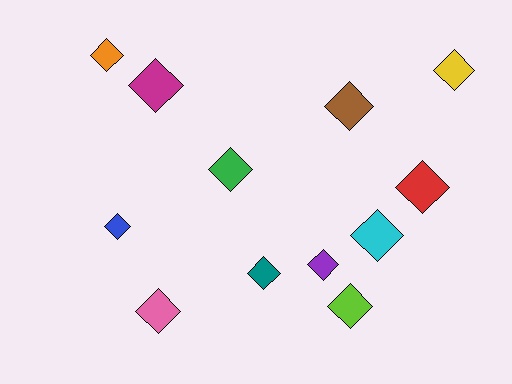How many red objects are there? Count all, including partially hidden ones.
There is 1 red object.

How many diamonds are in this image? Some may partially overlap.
There are 12 diamonds.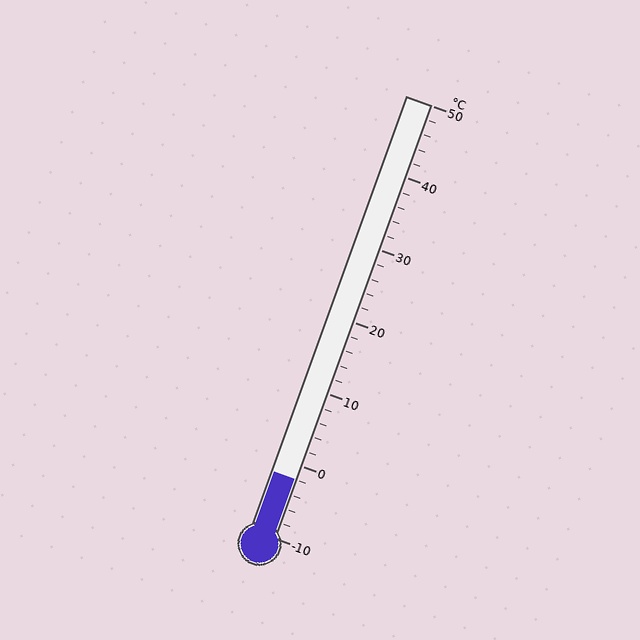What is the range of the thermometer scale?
The thermometer scale ranges from -10°C to 50°C.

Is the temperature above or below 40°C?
The temperature is below 40°C.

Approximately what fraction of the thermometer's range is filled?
The thermometer is filled to approximately 15% of its range.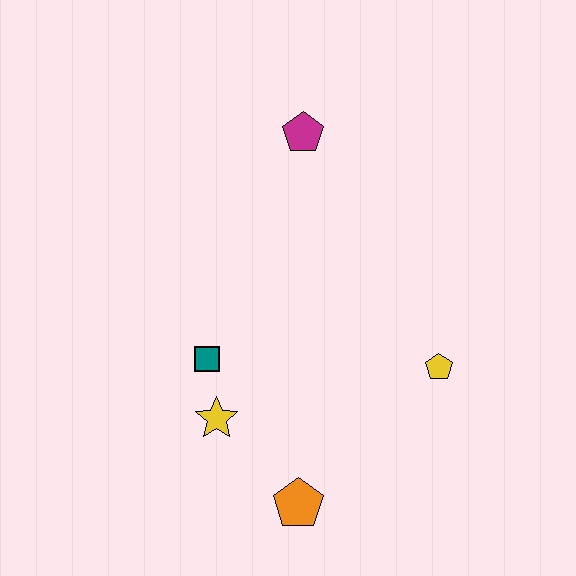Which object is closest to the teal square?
The yellow star is closest to the teal square.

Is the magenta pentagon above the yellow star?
Yes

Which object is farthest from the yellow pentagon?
The magenta pentagon is farthest from the yellow pentagon.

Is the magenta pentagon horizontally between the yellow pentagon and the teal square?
Yes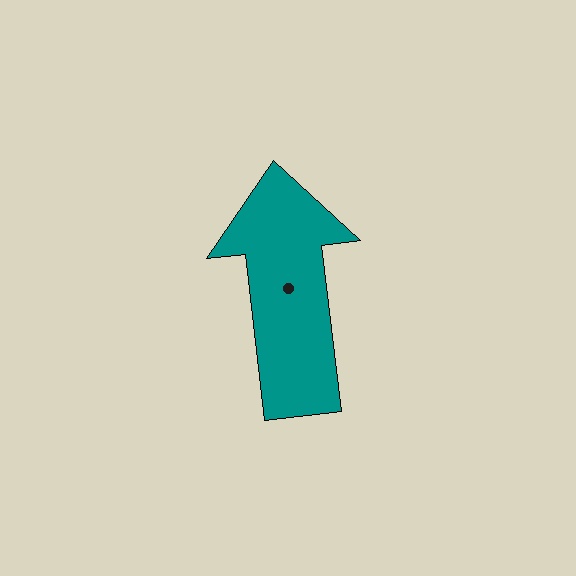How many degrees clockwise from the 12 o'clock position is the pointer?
Approximately 353 degrees.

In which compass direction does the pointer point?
North.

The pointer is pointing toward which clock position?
Roughly 12 o'clock.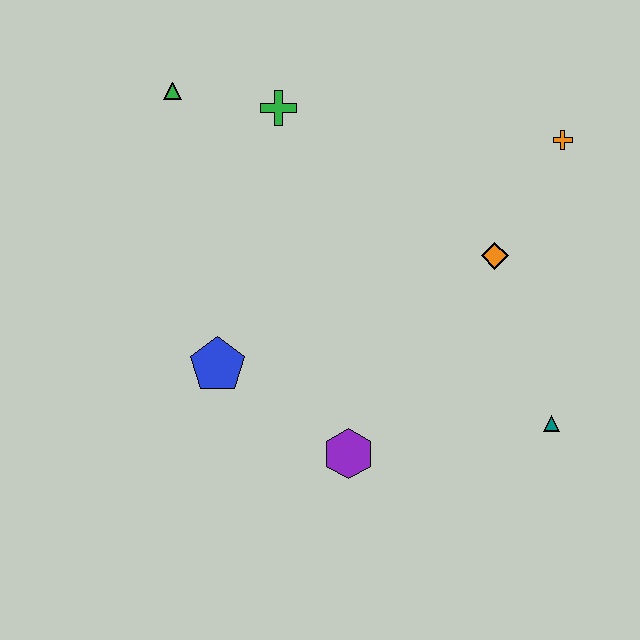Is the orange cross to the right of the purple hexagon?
Yes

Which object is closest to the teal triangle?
The orange diamond is closest to the teal triangle.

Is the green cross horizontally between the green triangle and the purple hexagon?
Yes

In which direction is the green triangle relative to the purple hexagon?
The green triangle is above the purple hexagon.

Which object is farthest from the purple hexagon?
The green triangle is farthest from the purple hexagon.